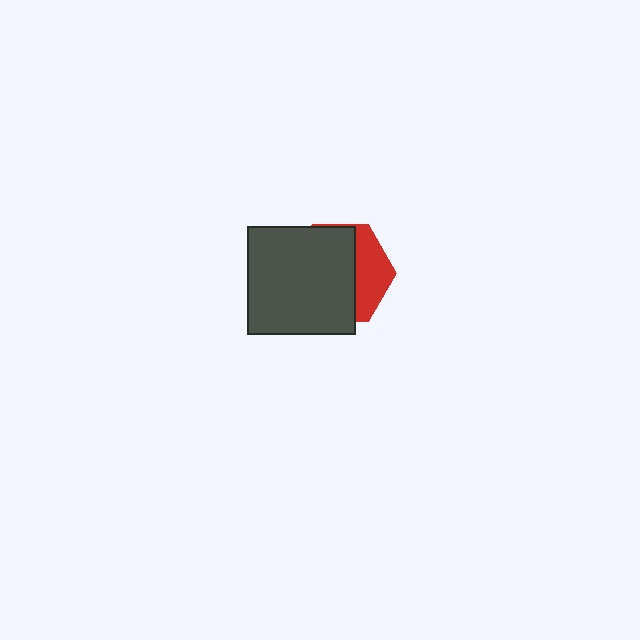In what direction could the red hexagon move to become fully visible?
The red hexagon could move right. That would shift it out from behind the dark gray square entirely.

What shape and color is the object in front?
The object in front is a dark gray square.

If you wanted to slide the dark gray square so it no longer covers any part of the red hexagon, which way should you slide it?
Slide it left — that is the most direct way to separate the two shapes.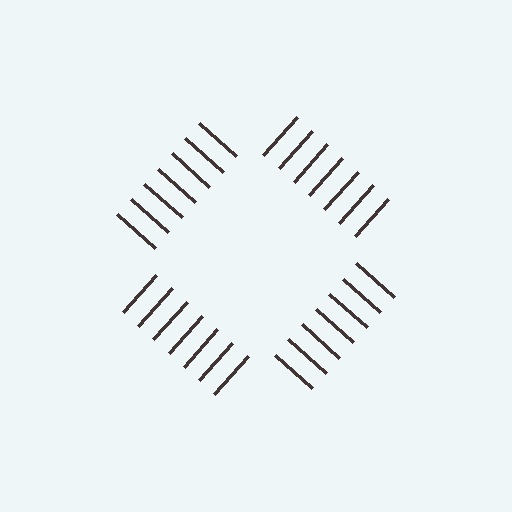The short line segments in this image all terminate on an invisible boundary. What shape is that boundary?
An illusory square — the line segments terminate on its edges but no continuous stroke is drawn.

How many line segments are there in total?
28 — 7 along each of the 4 edges.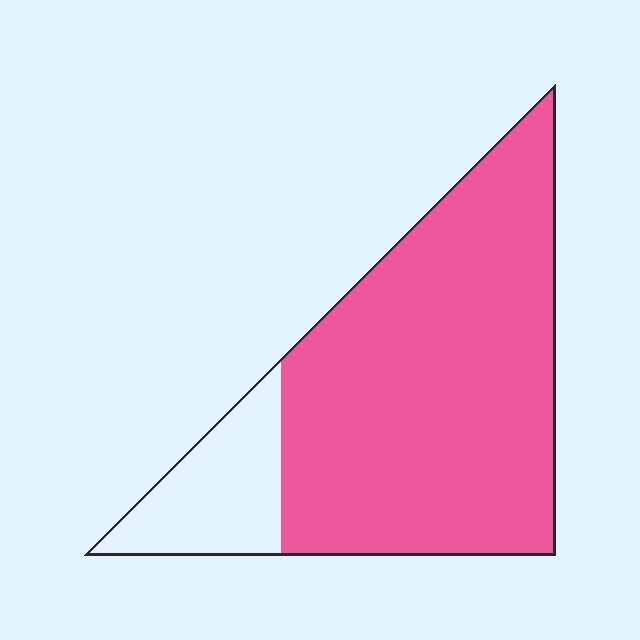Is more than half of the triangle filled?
Yes.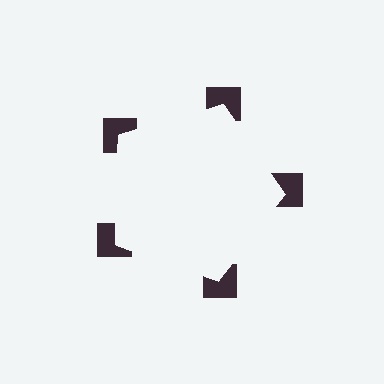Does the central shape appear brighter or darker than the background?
It typically appears slightly brighter than the background, even though no actual brightness change is drawn.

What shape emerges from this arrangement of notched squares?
An illusory pentagon — its edges are inferred from the aligned wedge cuts in the notched squares, not physically drawn.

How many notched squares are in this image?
There are 5 — one at each vertex of the illusory pentagon.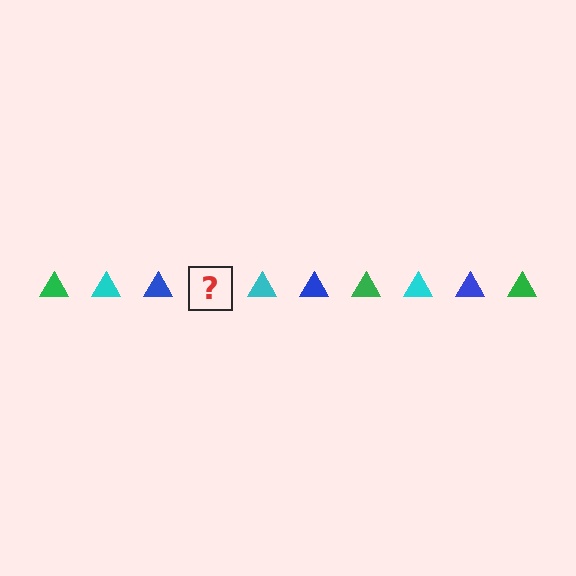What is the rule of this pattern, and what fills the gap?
The rule is that the pattern cycles through green, cyan, blue triangles. The gap should be filled with a green triangle.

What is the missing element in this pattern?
The missing element is a green triangle.